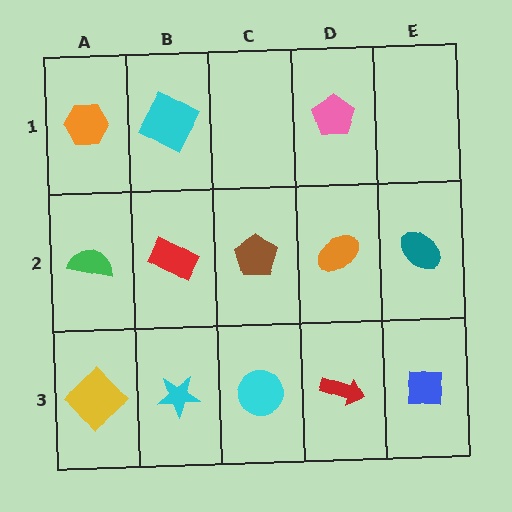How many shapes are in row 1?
3 shapes.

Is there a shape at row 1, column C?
No, that cell is empty.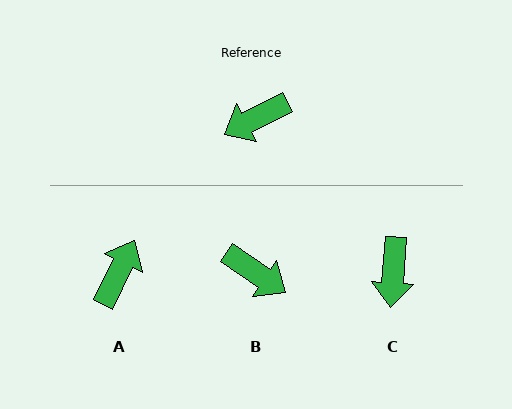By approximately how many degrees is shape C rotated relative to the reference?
Approximately 58 degrees counter-clockwise.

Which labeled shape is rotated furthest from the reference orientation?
A, about 144 degrees away.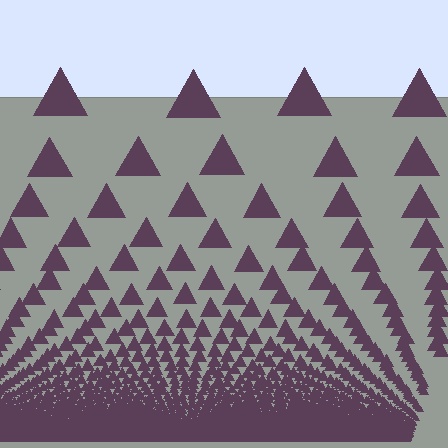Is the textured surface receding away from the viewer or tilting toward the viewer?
The surface appears to tilt toward the viewer. Texture elements get larger and sparser toward the top.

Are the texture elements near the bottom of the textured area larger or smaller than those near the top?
Smaller. The gradient is inverted — elements near the bottom are smaller and denser.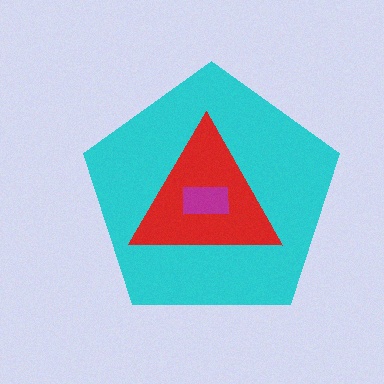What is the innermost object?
The magenta rectangle.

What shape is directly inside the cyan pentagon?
The red triangle.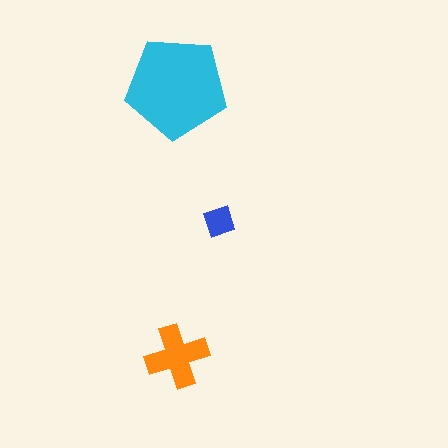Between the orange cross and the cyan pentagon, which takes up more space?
The cyan pentagon.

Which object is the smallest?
The blue diamond.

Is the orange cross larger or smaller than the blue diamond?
Larger.